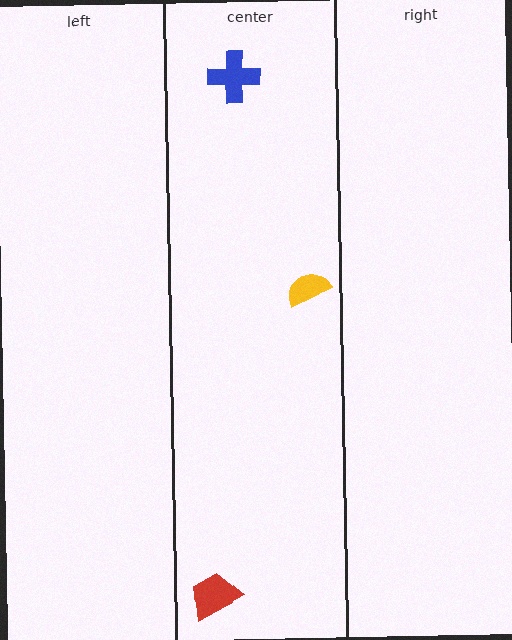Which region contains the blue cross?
The center region.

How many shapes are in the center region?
3.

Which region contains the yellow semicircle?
The center region.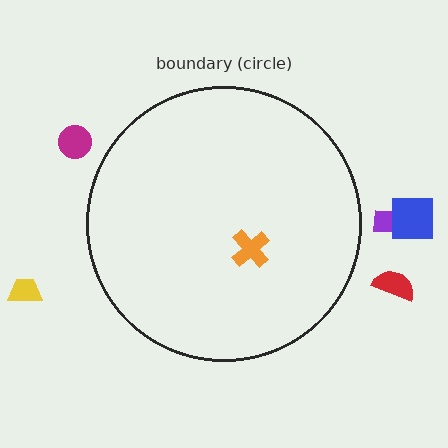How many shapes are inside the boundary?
1 inside, 5 outside.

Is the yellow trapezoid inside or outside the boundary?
Outside.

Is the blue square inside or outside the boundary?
Outside.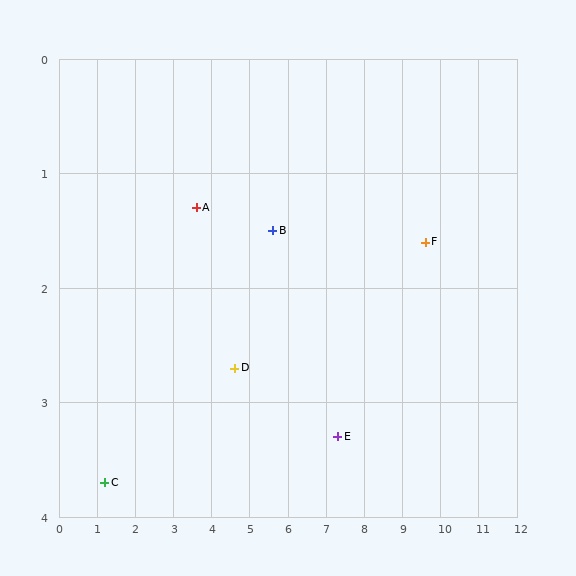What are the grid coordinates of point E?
Point E is at approximately (7.3, 3.3).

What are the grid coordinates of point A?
Point A is at approximately (3.6, 1.3).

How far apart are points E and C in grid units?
Points E and C are about 6.1 grid units apart.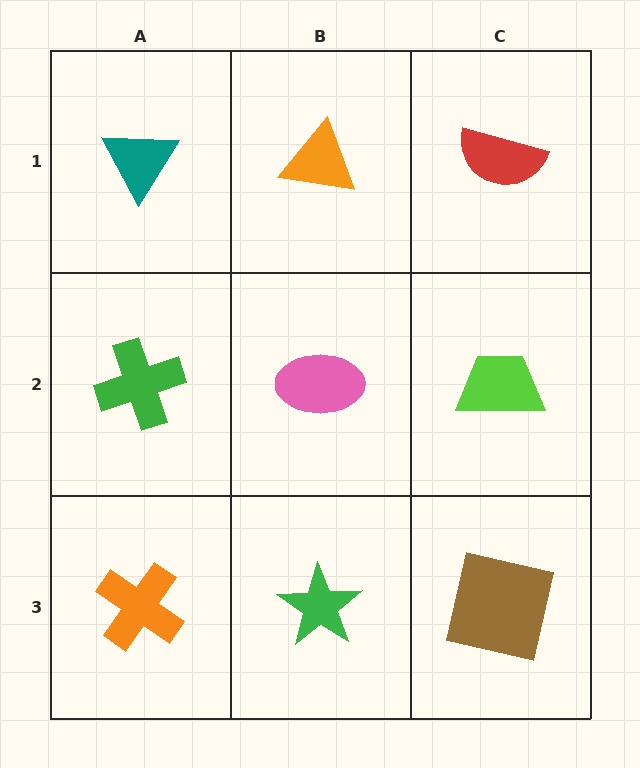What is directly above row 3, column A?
A green cross.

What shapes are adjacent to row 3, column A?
A green cross (row 2, column A), a green star (row 3, column B).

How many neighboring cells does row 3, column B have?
3.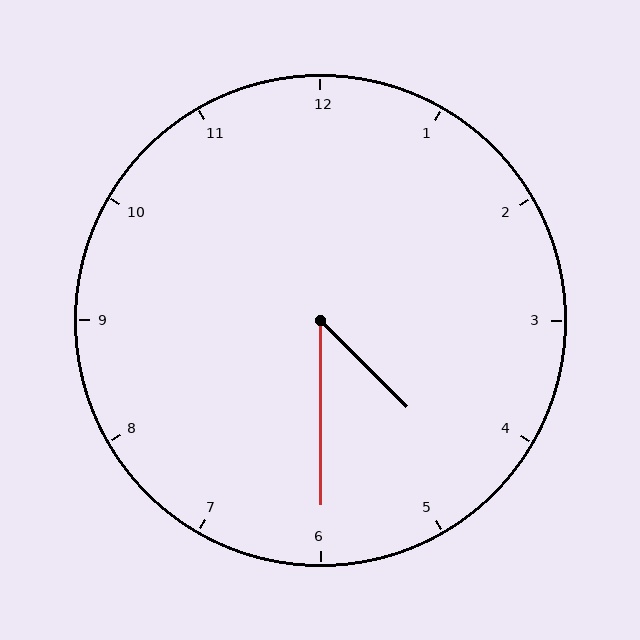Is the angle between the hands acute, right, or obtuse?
It is acute.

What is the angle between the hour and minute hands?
Approximately 45 degrees.